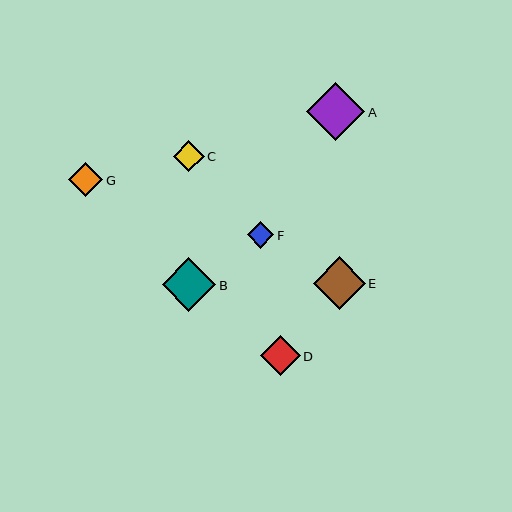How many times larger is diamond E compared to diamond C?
Diamond E is approximately 1.7 times the size of diamond C.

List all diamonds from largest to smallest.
From largest to smallest: A, B, E, D, G, C, F.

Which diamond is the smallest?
Diamond F is the smallest with a size of approximately 27 pixels.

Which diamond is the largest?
Diamond A is the largest with a size of approximately 59 pixels.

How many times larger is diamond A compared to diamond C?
Diamond A is approximately 1.9 times the size of diamond C.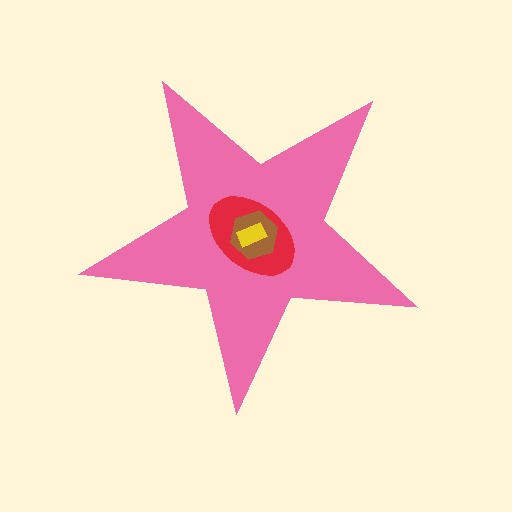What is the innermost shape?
The yellow rectangle.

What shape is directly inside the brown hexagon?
The yellow rectangle.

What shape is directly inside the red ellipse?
The brown hexagon.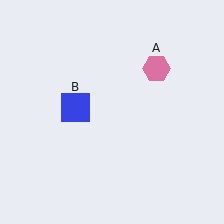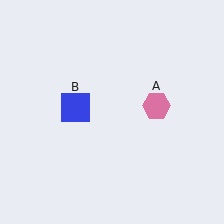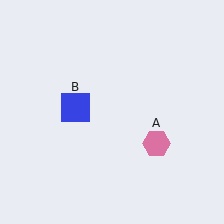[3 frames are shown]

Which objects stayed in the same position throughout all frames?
Blue square (object B) remained stationary.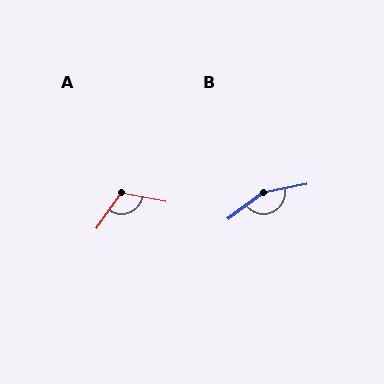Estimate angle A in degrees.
Approximately 115 degrees.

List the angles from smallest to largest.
A (115°), B (153°).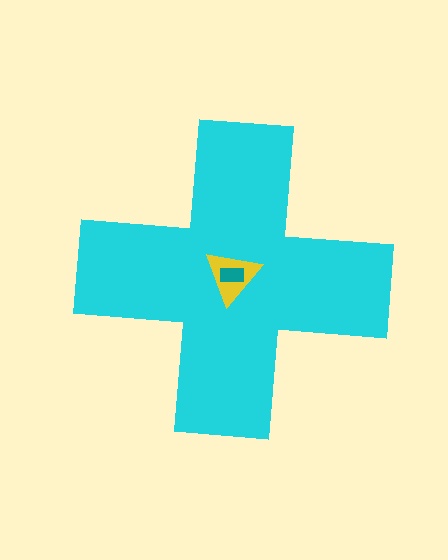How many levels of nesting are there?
3.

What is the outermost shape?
The cyan cross.